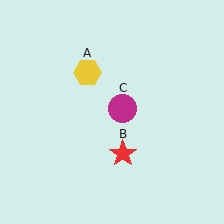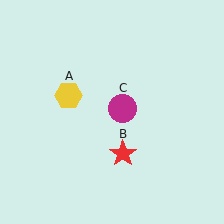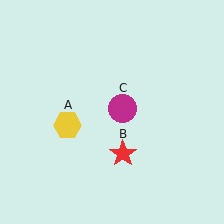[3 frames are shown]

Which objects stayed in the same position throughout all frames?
Red star (object B) and magenta circle (object C) remained stationary.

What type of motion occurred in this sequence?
The yellow hexagon (object A) rotated counterclockwise around the center of the scene.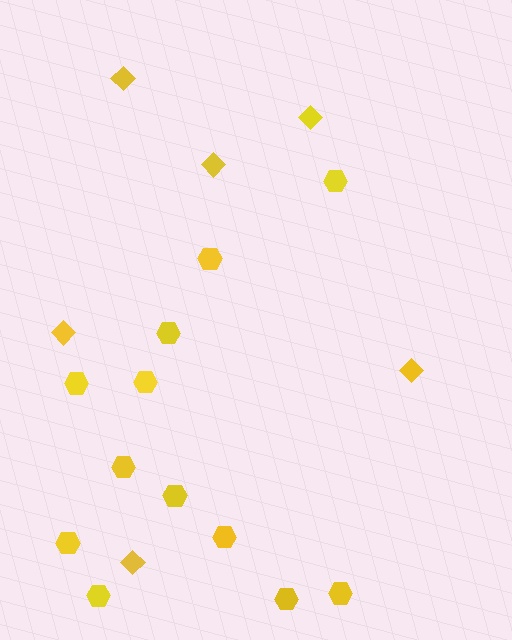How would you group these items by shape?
There are 2 groups: one group of diamonds (6) and one group of hexagons (12).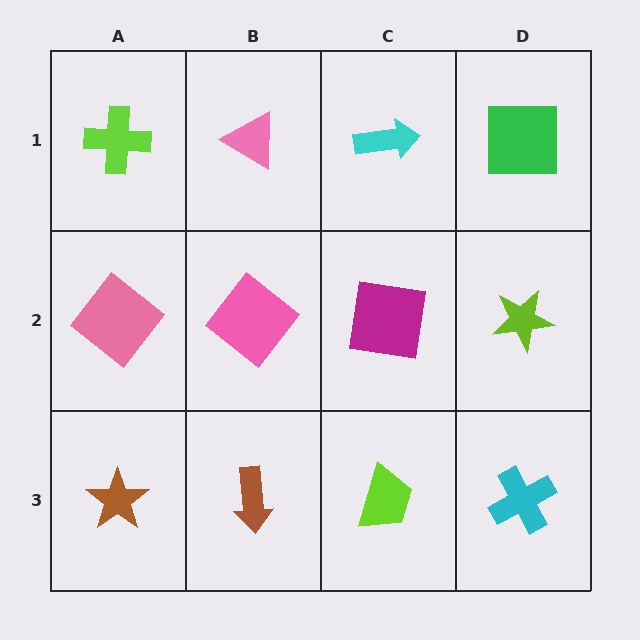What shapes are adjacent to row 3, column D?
A lime star (row 2, column D), a lime trapezoid (row 3, column C).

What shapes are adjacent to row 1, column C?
A magenta square (row 2, column C), a pink triangle (row 1, column B), a green square (row 1, column D).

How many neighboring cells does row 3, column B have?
3.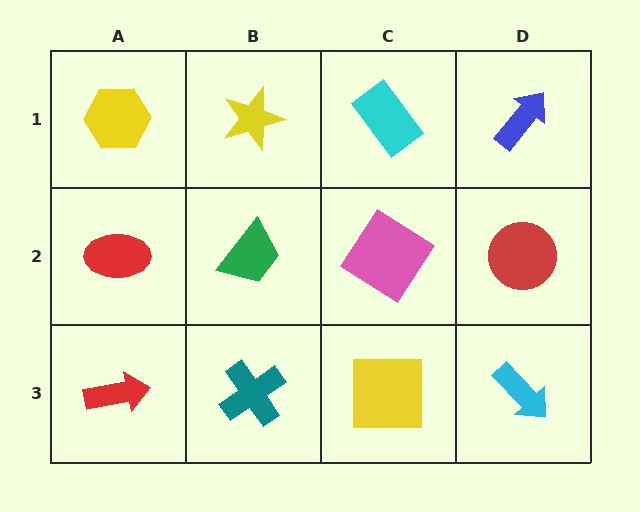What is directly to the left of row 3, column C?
A teal cross.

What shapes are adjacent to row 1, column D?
A red circle (row 2, column D), a cyan rectangle (row 1, column C).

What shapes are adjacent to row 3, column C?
A pink diamond (row 2, column C), a teal cross (row 3, column B), a cyan arrow (row 3, column D).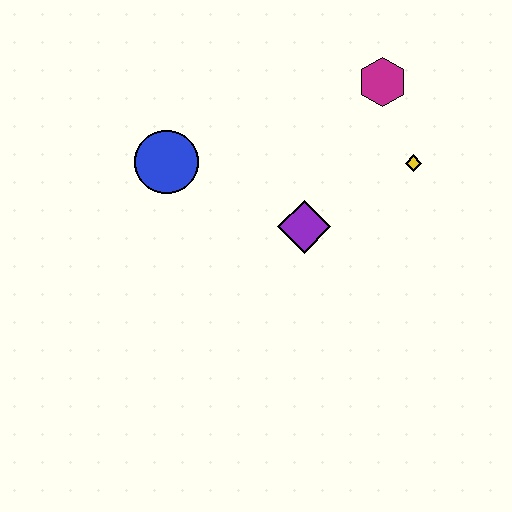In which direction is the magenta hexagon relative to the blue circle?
The magenta hexagon is to the right of the blue circle.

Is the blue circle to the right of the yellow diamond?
No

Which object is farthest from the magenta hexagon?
The blue circle is farthest from the magenta hexagon.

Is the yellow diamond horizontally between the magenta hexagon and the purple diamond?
No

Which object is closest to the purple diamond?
The yellow diamond is closest to the purple diamond.